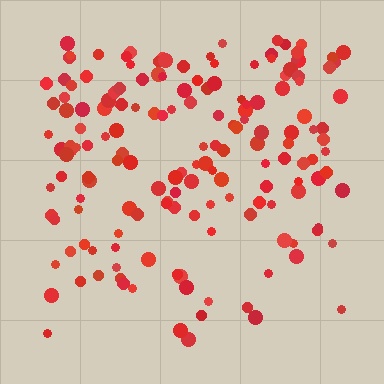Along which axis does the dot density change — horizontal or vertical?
Vertical.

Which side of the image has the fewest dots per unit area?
The bottom.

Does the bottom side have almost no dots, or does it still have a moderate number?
Still a moderate number, just noticeably fewer than the top.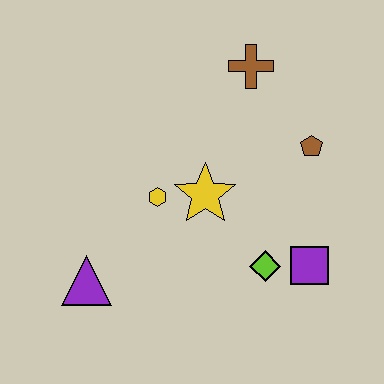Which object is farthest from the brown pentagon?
The purple triangle is farthest from the brown pentagon.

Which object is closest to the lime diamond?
The purple square is closest to the lime diamond.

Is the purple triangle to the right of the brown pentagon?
No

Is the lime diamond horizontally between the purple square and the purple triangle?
Yes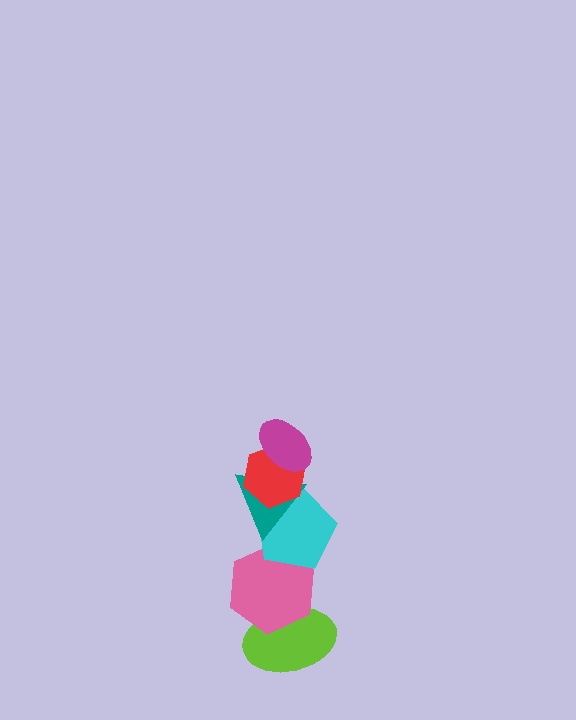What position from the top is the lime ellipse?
The lime ellipse is 6th from the top.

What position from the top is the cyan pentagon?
The cyan pentagon is 4th from the top.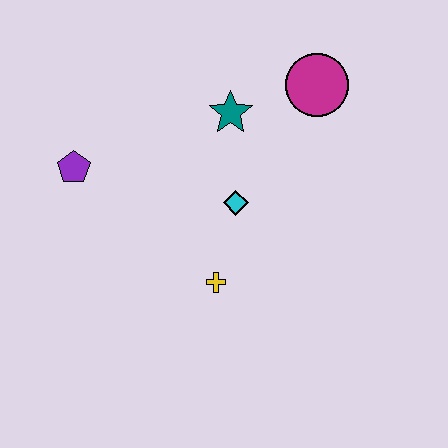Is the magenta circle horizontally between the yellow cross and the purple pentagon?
No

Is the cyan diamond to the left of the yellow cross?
No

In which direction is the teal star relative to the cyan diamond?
The teal star is above the cyan diamond.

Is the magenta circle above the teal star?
Yes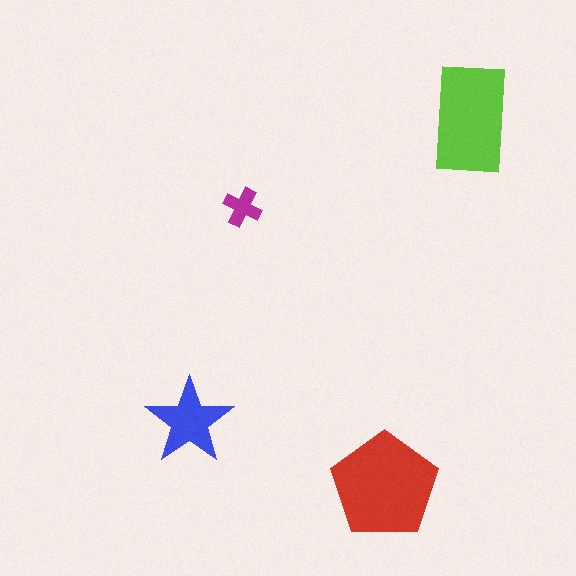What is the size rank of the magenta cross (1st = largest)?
4th.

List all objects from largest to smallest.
The red pentagon, the lime rectangle, the blue star, the magenta cross.